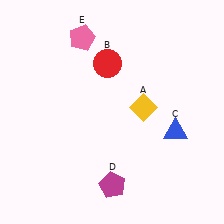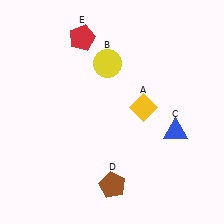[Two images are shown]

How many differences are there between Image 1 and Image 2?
There are 3 differences between the two images.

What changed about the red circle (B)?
In Image 1, B is red. In Image 2, it changed to yellow.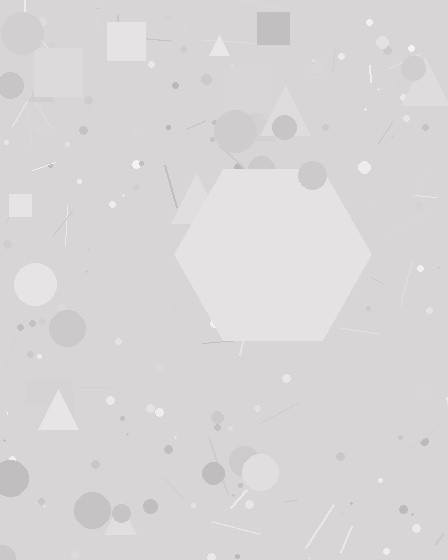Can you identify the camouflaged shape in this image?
The camouflaged shape is a hexagon.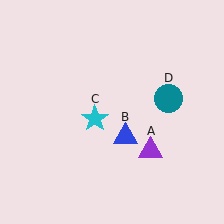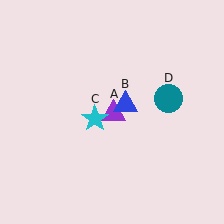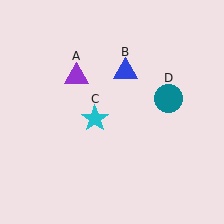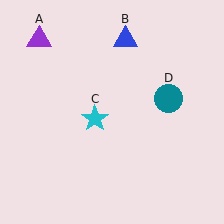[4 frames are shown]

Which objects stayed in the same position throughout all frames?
Cyan star (object C) and teal circle (object D) remained stationary.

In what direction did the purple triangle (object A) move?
The purple triangle (object A) moved up and to the left.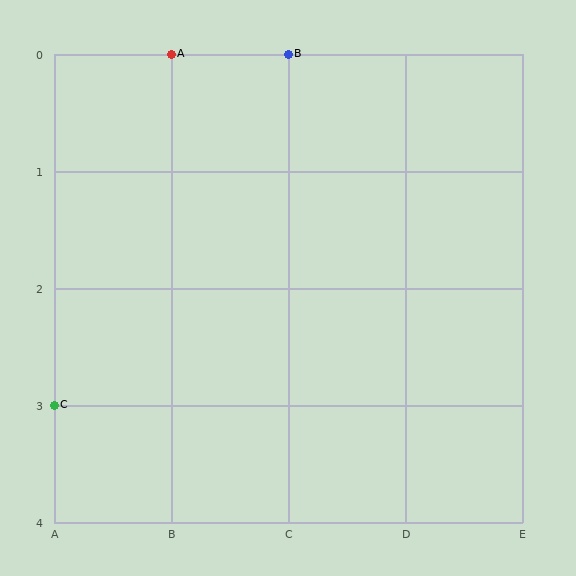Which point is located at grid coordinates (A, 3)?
Point C is at (A, 3).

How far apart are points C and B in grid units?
Points C and B are 2 columns and 3 rows apart (about 3.6 grid units diagonally).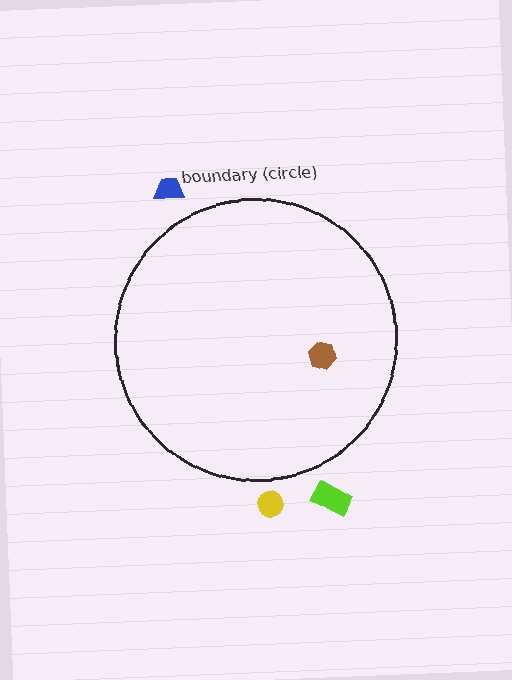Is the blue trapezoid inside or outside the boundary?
Outside.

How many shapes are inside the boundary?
1 inside, 3 outside.